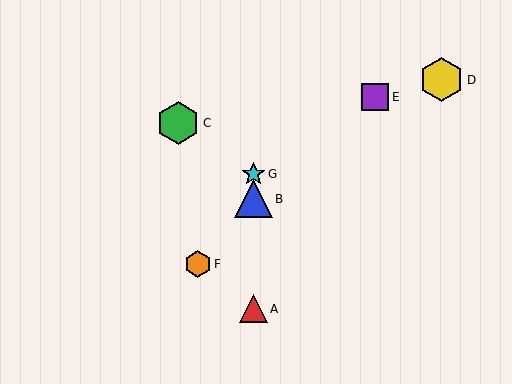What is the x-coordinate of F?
Object F is at x≈198.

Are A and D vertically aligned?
No, A is at x≈254 and D is at x≈442.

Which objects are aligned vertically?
Objects A, B, G are aligned vertically.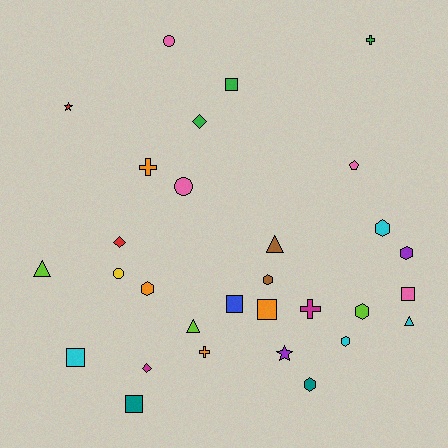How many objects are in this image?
There are 30 objects.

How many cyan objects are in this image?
There are 4 cyan objects.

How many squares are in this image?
There are 6 squares.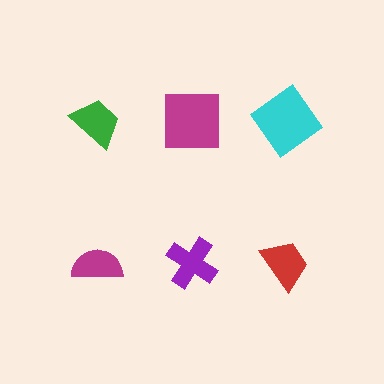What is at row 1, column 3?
A cyan diamond.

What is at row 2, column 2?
A purple cross.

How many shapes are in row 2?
3 shapes.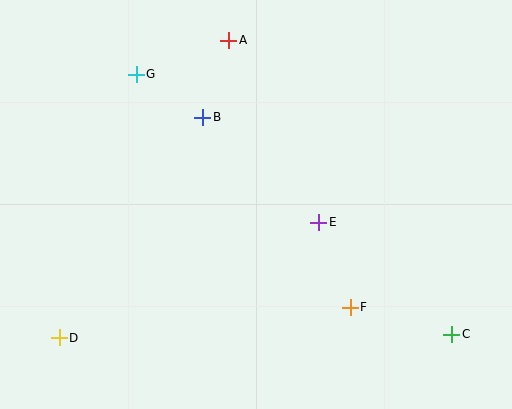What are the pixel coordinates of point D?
Point D is at (59, 338).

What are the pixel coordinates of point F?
Point F is at (350, 307).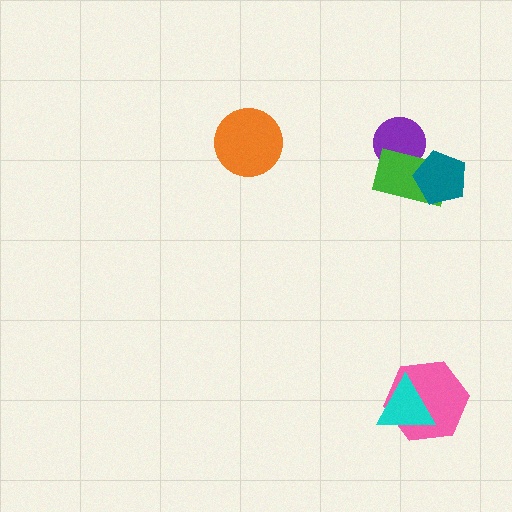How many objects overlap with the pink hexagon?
1 object overlaps with the pink hexagon.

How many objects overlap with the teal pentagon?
1 object overlaps with the teal pentagon.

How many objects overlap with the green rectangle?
2 objects overlap with the green rectangle.